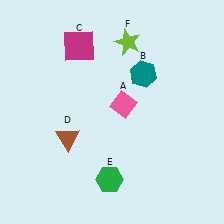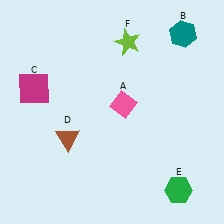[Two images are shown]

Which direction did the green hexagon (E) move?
The green hexagon (E) moved right.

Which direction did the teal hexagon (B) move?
The teal hexagon (B) moved up.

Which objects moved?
The objects that moved are: the teal hexagon (B), the magenta square (C), the green hexagon (E).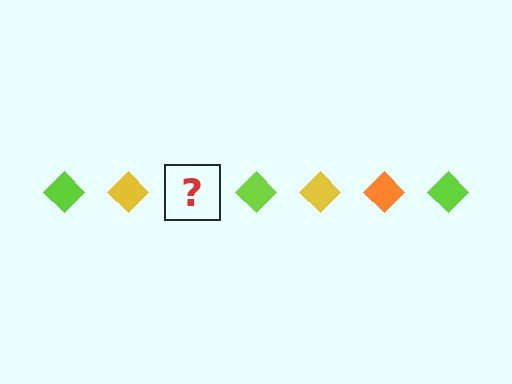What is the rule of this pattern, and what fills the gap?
The rule is that the pattern cycles through lime, yellow, orange diamonds. The gap should be filled with an orange diamond.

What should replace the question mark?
The question mark should be replaced with an orange diamond.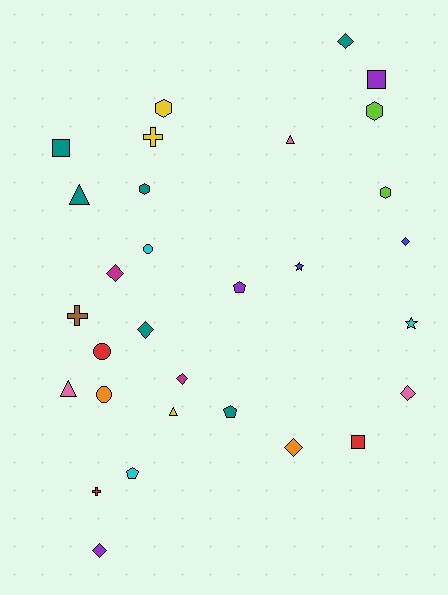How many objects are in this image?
There are 30 objects.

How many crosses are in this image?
There are 3 crosses.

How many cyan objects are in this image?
There are 3 cyan objects.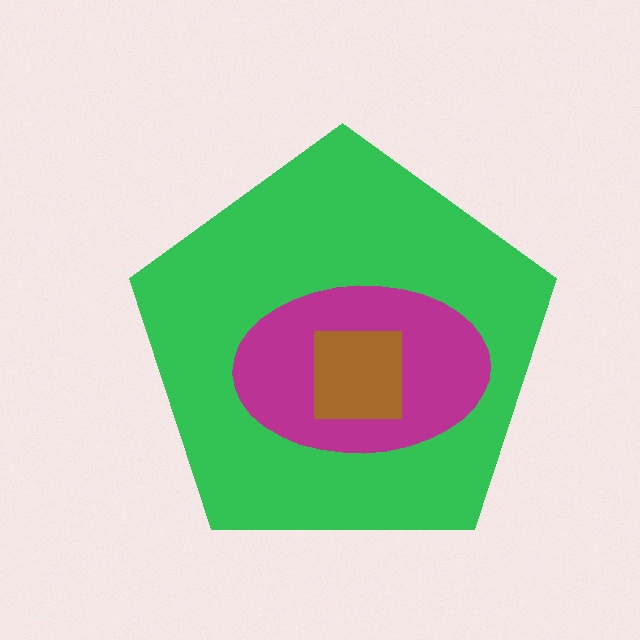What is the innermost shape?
The brown square.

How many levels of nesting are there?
3.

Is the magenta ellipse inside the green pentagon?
Yes.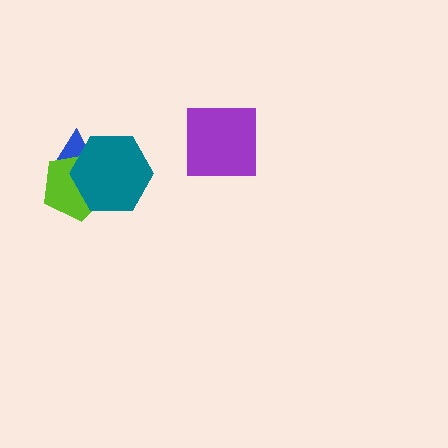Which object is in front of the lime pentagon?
The teal hexagon is in front of the lime pentagon.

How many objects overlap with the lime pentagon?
2 objects overlap with the lime pentagon.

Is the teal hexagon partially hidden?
No, no other shape covers it.